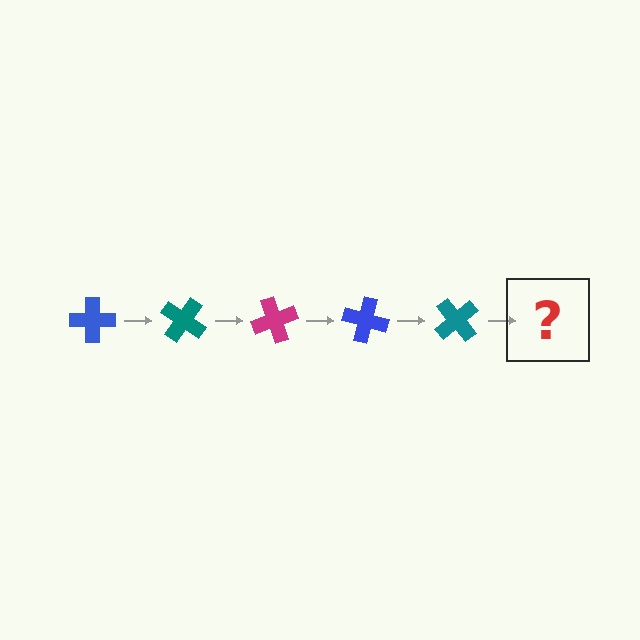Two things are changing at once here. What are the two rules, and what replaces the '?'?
The two rules are that it rotates 35 degrees each step and the color cycles through blue, teal, and magenta. The '?' should be a magenta cross, rotated 175 degrees from the start.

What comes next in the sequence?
The next element should be a magenta cross, rotated 175 degrees from the start.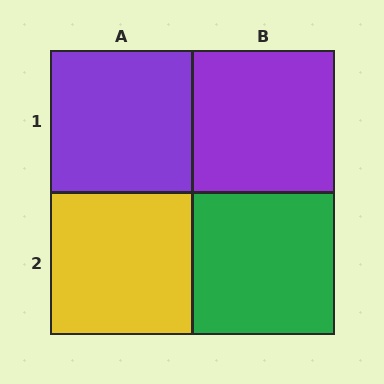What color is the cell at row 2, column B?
Green.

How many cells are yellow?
1 cell is yellow.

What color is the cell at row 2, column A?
Yellow.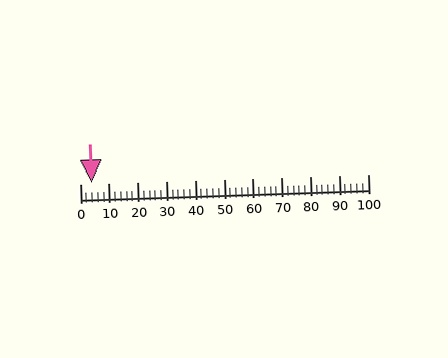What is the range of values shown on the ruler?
The ruler shows values from 0 to 100.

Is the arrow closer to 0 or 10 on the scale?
The arrow is closer to 0.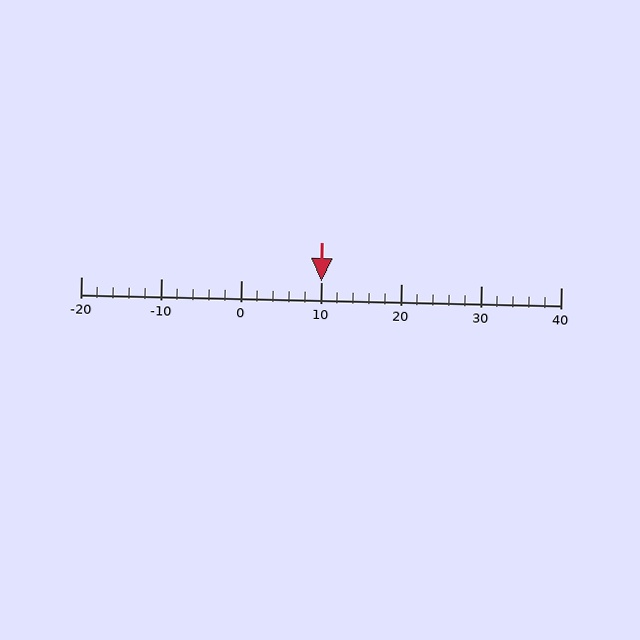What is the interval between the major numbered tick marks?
The major tick marks are spaced 10 units apart.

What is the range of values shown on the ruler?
The ruler shows values from -20 to 40.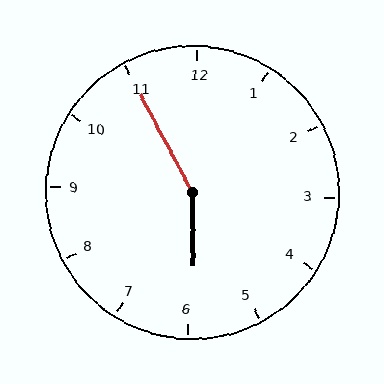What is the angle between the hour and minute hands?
Approximately 152 degrees.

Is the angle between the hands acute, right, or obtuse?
It is obtuse.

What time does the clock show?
5:55.